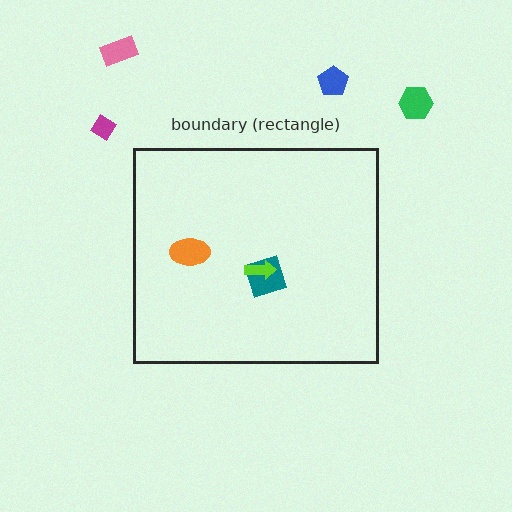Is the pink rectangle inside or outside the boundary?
Outside.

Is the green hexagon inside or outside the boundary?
Outside.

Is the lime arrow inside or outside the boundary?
Inside.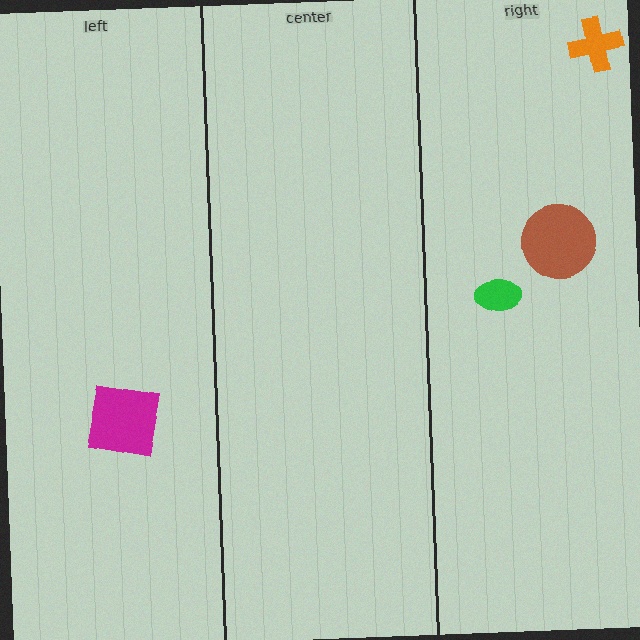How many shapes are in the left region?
1.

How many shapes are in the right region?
3.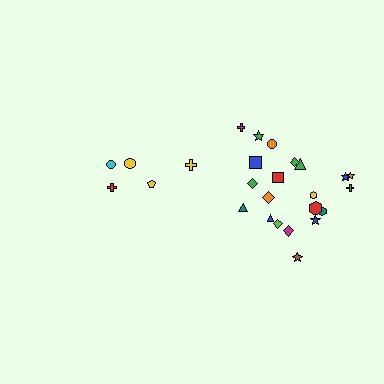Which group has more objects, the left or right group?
The right group.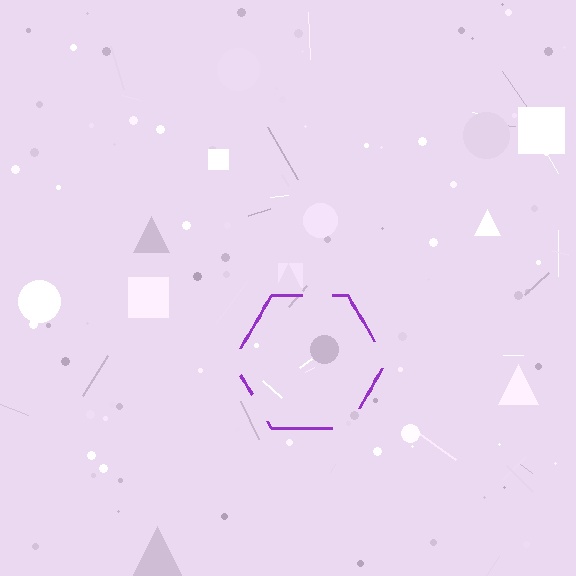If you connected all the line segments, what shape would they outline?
They would outline a hexagon.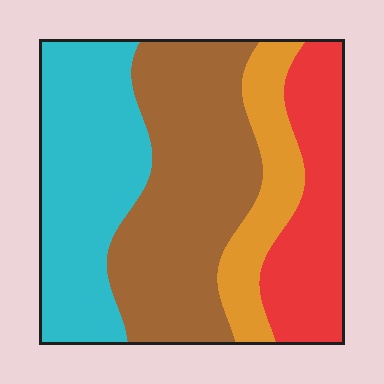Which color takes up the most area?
Brown, at roughly 35%.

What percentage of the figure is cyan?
Cyan covers 30% of the figure.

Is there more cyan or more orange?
Cyan.